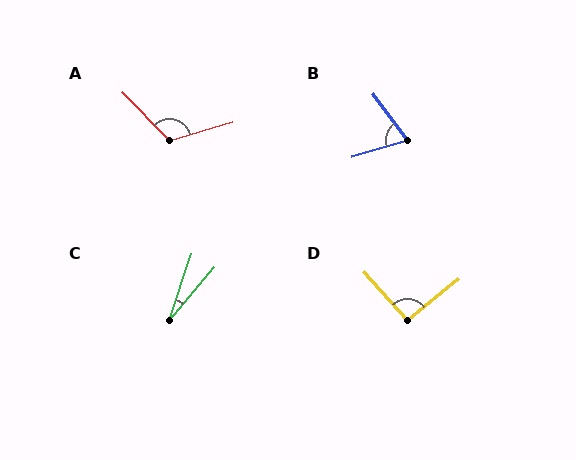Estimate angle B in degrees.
Approximately 69 degrees.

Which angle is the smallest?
C, at approximately 21 degrees.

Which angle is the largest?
A, at approximately 118 degrees.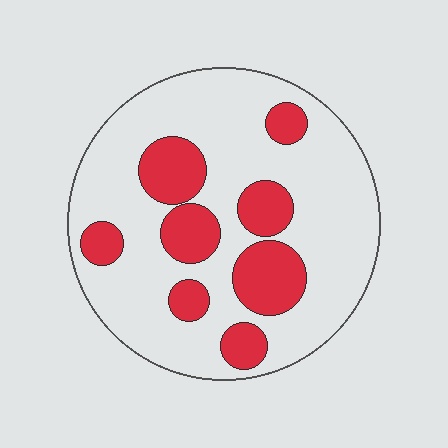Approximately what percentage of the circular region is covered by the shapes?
Approximately 25%.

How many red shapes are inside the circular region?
8.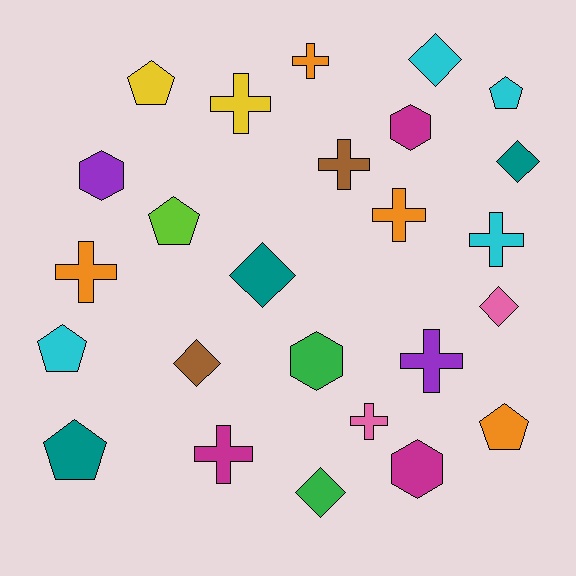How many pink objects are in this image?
There are 2 pink objects.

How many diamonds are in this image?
There are 6 diamonds.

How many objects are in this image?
There are 25 objects.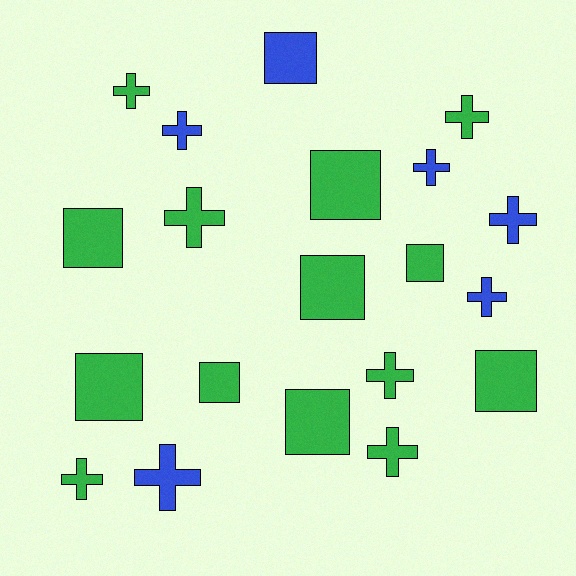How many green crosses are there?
There are 6 green crosses.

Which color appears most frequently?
Green, with 14 objects.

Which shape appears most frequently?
Cross, with 11 objects.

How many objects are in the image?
There are 20 objects.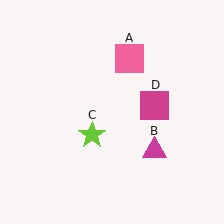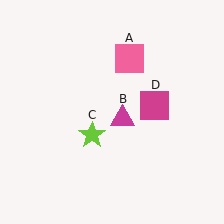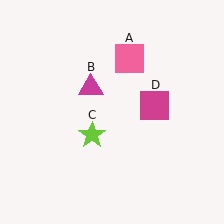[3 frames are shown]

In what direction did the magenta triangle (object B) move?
The magenta triangle (object B) moved up and to the left.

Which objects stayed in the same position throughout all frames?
Pink square (object A) and lime star (object C) and magenta square (object D) remained stationary.